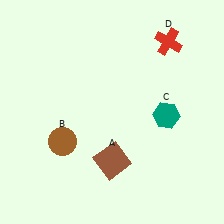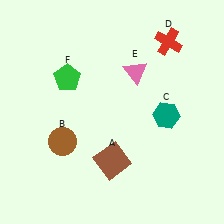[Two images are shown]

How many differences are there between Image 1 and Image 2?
There are 2 differences between the two images.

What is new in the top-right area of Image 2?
A pink triangle (E) was added in the top-right area of Image 2.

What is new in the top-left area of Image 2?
A green pentagon (F) was added in the top-left area of Image 2.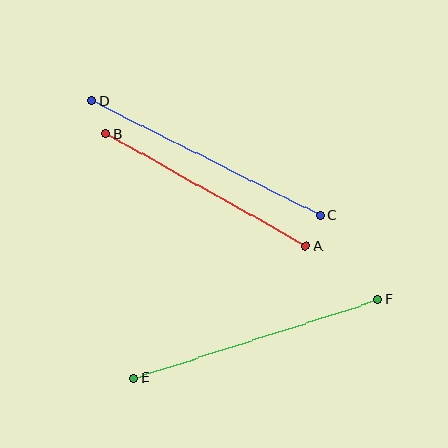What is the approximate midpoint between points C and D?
The midpoint is at approximately (206, 158) pixels.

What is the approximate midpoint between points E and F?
The midpoint is at approximately (256, 338) pixels.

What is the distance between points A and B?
The distance is approximately 230 pixels.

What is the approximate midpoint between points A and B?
The midpoint is at approximately (206, 190) pixels.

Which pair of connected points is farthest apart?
Points E and F are farthest apart.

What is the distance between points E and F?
The distance is approximately 257 pixels.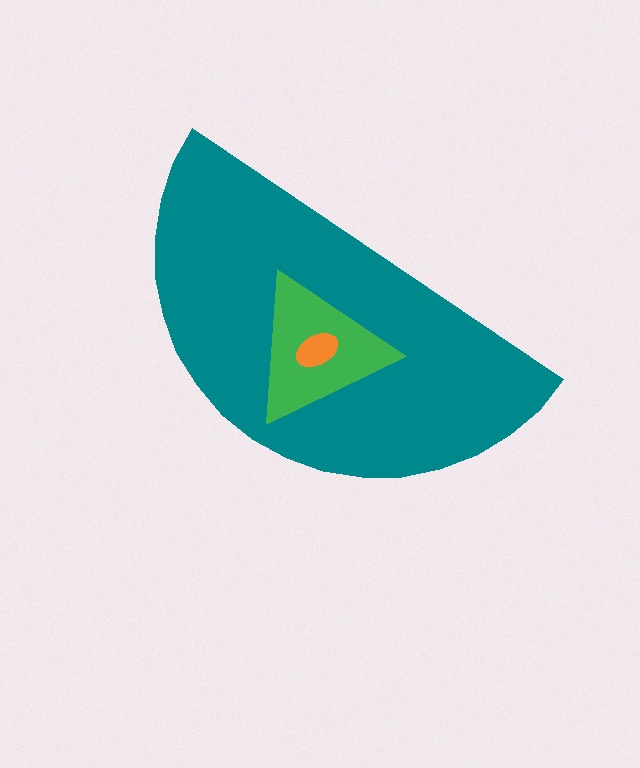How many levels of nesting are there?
3.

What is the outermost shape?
The teal semicircle.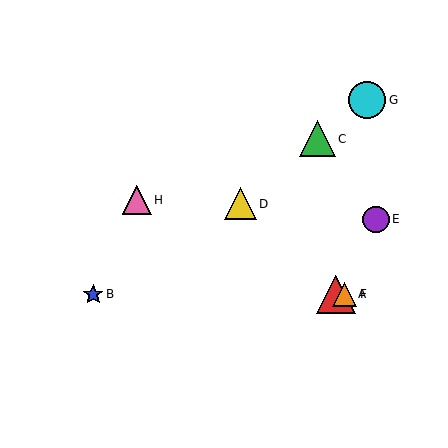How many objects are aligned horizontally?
3 objects (A, B, F) are aligned horizontally.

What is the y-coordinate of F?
Object F is at y≈294.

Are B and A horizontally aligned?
Yes, both are at y≈294.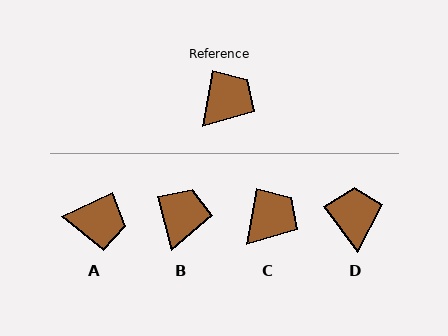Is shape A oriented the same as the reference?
No, it is off by about 55 degrees.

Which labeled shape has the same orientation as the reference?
C.